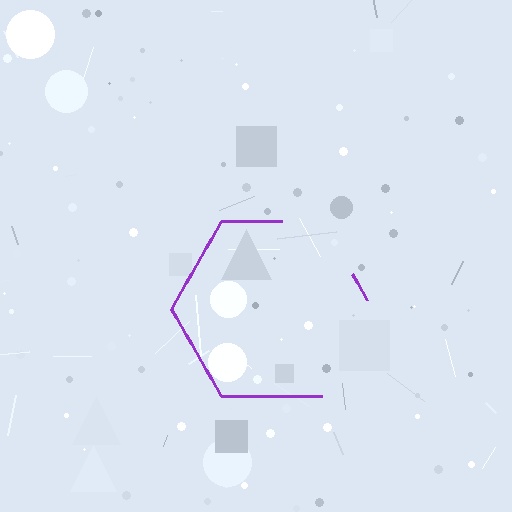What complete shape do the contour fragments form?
The contour fragments form a hexagon.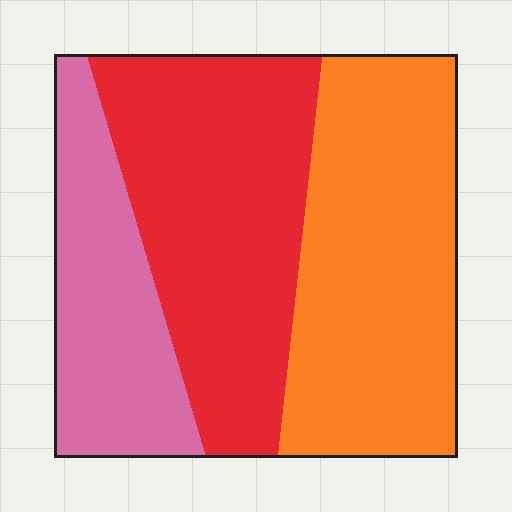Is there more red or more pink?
Red.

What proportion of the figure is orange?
Orange takes up about two fifths (2/5) of the figure.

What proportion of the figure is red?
Red covers around 40% of the figure.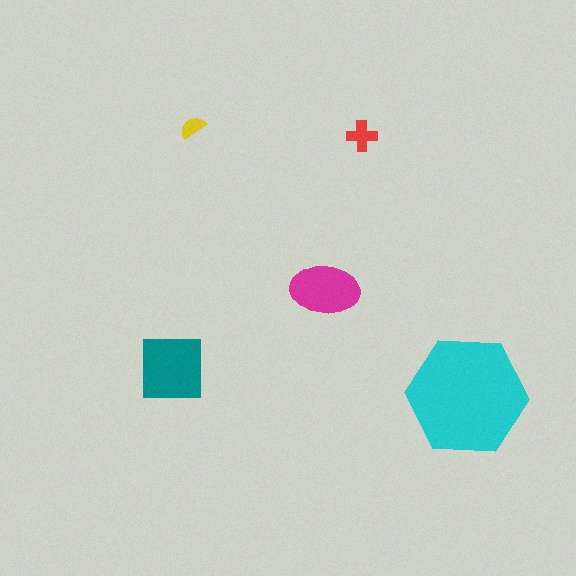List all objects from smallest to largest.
The yellow semicircle, the red cross, the magenta ellipse, the teal square, the cyan hexagon.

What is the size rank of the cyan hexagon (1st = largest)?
1st.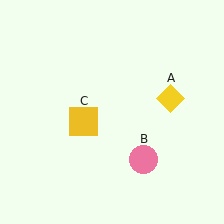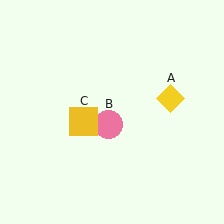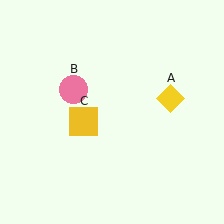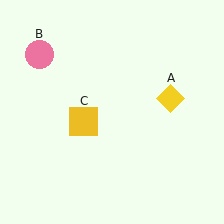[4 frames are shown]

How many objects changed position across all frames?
1 object changed position: pink circle (object B).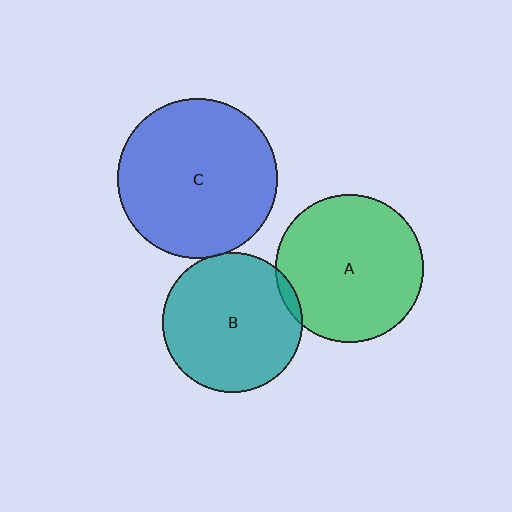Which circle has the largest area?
Circle C (blue).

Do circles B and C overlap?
Yes.